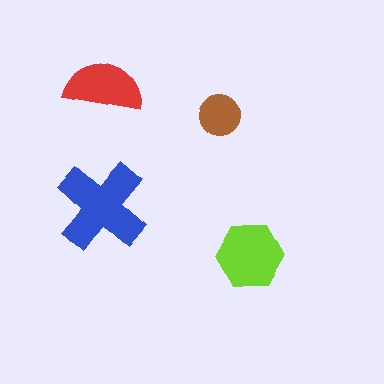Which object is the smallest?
The brown circle.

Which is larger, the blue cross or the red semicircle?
The blue cross.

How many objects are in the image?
There are 4 objects in the image.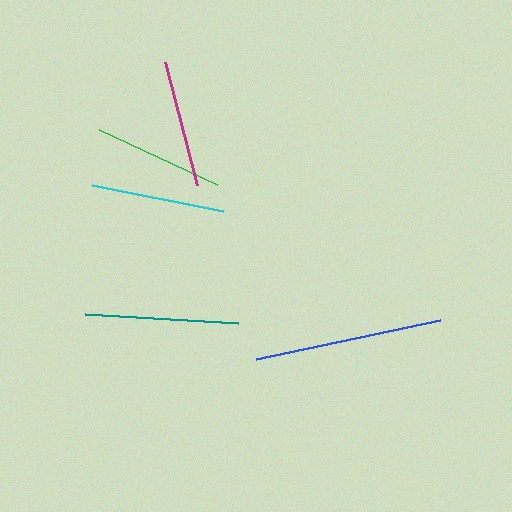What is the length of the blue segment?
The blue segment is approximately 187 pixels long.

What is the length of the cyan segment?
The cyan segment is approximately 134 pixels long.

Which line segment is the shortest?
The magenta line is the shortest at approximately 128 pixels.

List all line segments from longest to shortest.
From longest to shortest: blue, teal, cyan, green, magenta.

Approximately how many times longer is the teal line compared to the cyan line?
The teal line is approximately 1.1 times the length of the cyan line.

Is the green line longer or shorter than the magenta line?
The green line is longer than the magenta line.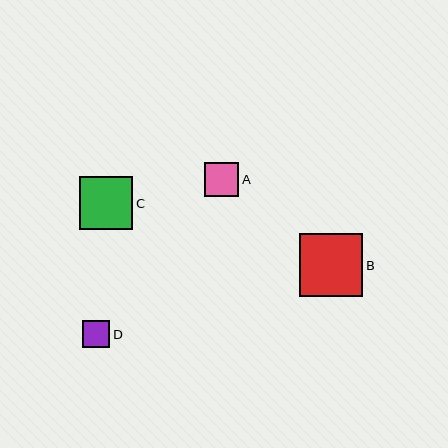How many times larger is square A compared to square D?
Square A is approximately 1.3 times the size of square D.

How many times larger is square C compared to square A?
Square C is approximately 1.6 times the size of square A.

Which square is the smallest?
Square D is the smallest with a size of approximately 27 pixels.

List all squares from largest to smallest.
From largest to smallest: B, C, A, D.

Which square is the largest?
Square B is the largest with a size of approximately 63 pixels.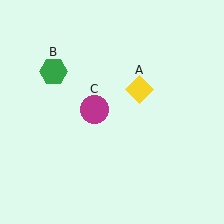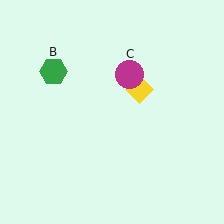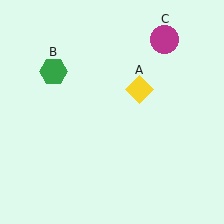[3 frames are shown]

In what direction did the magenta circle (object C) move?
The magenta circle (object C) moved up and to the right.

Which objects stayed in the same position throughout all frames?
Yellow diamond (object A) and green hexagon (object B) remained stationary.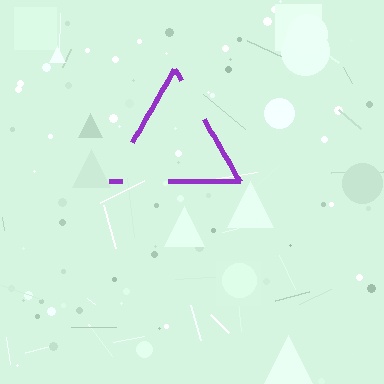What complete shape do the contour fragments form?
The contour fragments form a triangle.